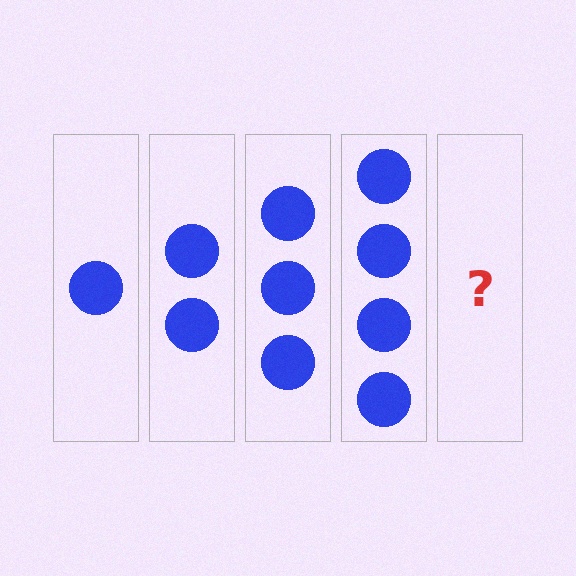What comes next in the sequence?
The next element should be 5 circles.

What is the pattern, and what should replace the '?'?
The pattern is that each step adds one more circle. The '?' should be 5 circles.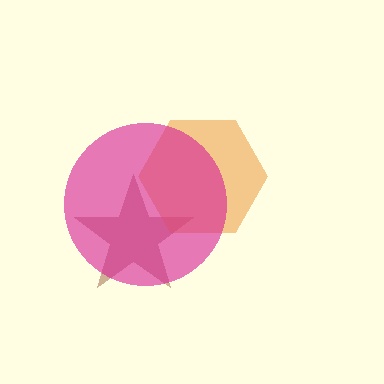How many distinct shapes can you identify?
There are 3 distinct shapes: a brown star, an orange hexagon, a magenta circle.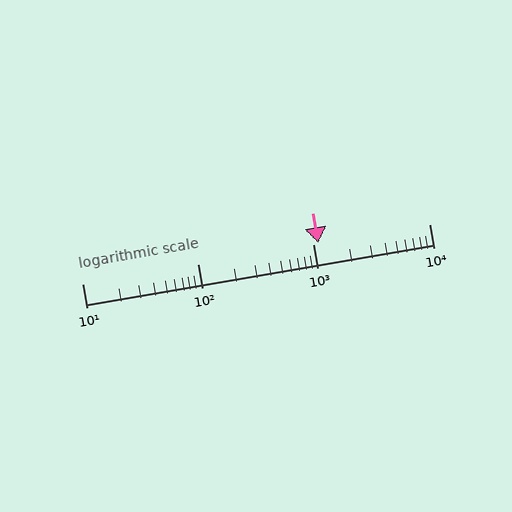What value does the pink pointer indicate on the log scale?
The pointer indicates approximately 1100.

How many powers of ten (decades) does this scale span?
The scale spans 3 decades, from 10 to 10000.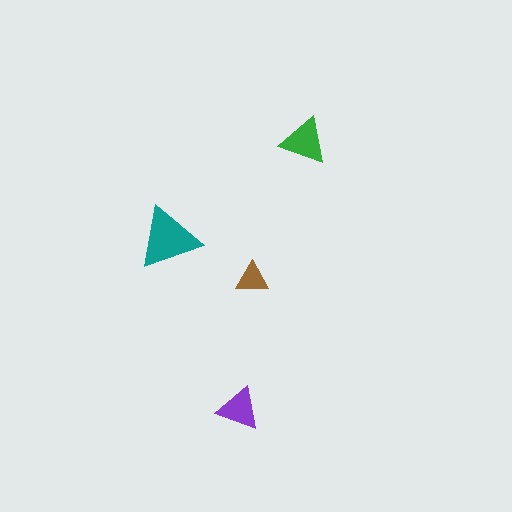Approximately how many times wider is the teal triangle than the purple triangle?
About 1.5 times wider.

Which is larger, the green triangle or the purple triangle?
The green one.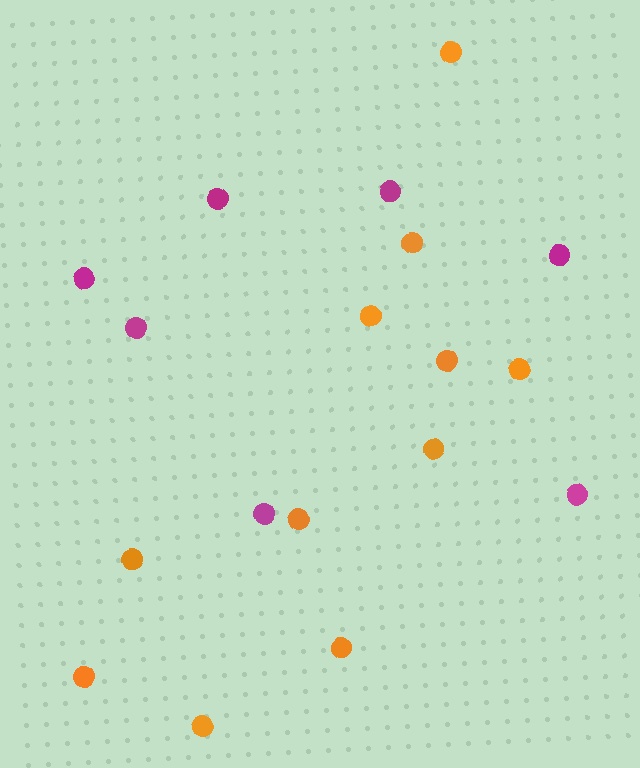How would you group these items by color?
There are 2 groups: one group of magenta circles (7) and one group of orange circles (11).